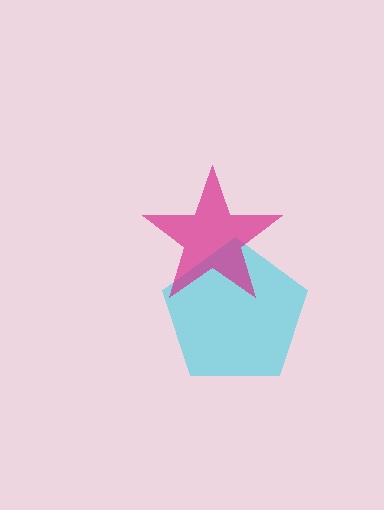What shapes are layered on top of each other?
The layered shapes are: a cyan pentagon, a magenta star.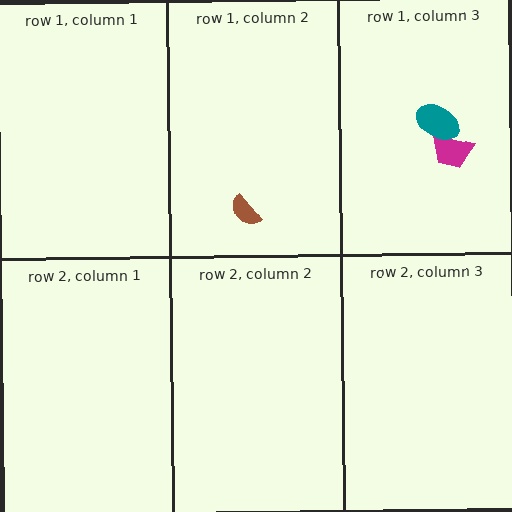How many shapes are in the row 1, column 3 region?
2.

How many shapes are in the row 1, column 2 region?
1.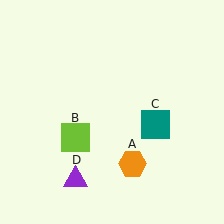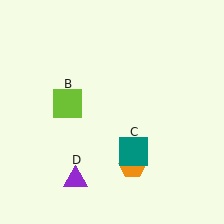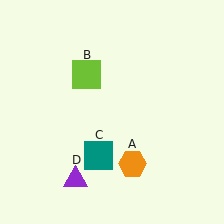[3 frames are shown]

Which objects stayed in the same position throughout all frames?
Orange hexagon (object A) and purple triangle (object D) remained stationary.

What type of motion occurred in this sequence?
The lime square (object B), teal square (object C) rotated clockwise around the center of the scene.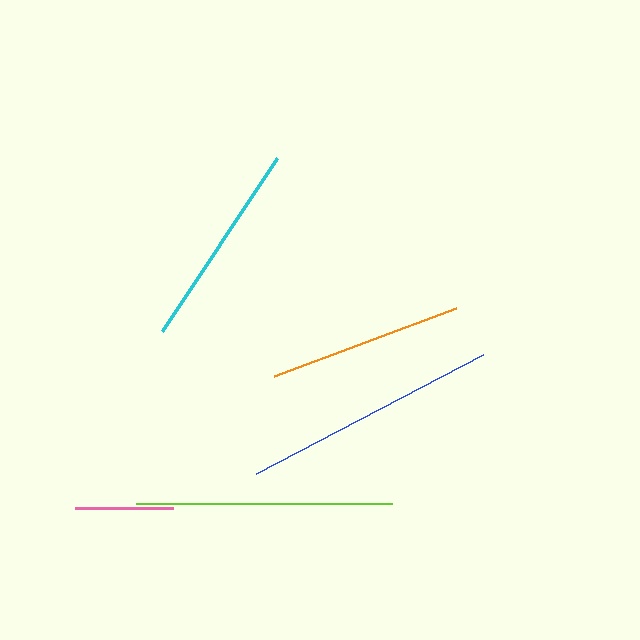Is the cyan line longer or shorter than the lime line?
The lime line is longer than the cyan line.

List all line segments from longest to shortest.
From longest to shortest: blue, lime, cyan, orange, pink.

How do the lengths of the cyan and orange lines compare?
The cyan and orange lines are approximately the same length.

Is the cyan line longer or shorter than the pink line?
The cyan line is longer than the pink line.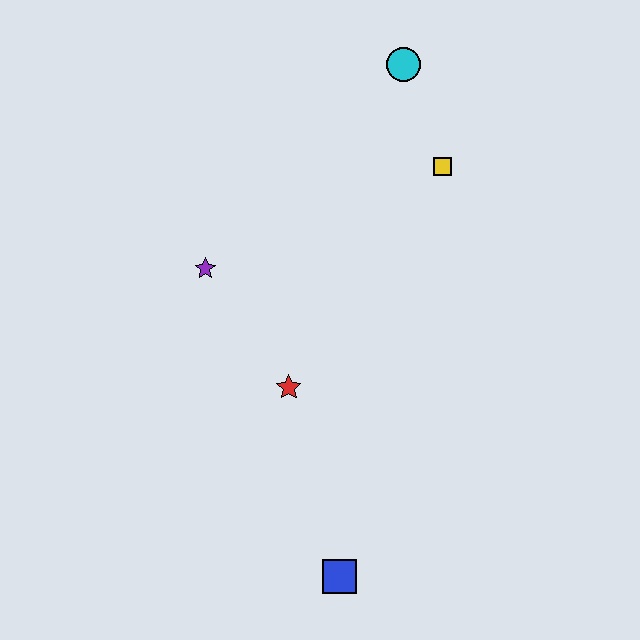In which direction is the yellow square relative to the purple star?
The yellow square is to the right of the purple star.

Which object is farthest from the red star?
The cyan circle is farthest from the red star.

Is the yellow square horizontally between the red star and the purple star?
No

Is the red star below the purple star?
Yes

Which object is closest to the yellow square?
The cyan circle is closest to the yellow square.